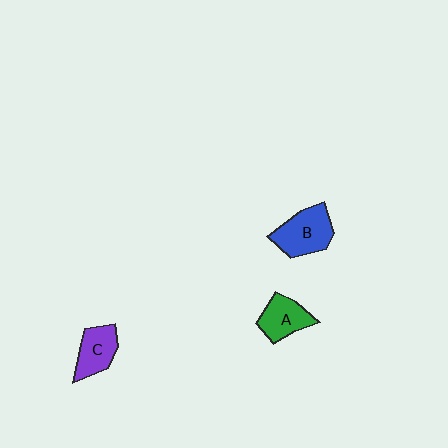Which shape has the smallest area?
Shape A (green).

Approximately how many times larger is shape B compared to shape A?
Approximately 1.3 times.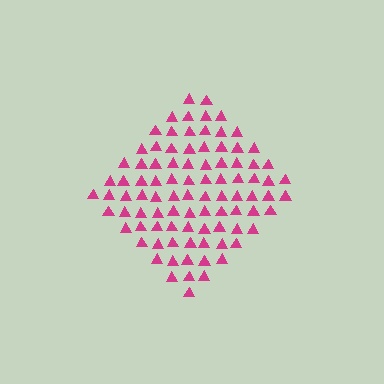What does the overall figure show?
The overall figure shows a diamond.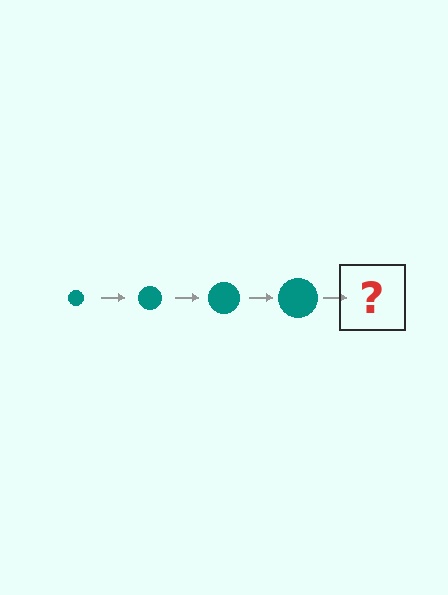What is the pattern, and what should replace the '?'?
The pattern is that the circle gets progressively larger each step. The '?' should be a teal circle, larger than the previous one.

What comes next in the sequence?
The next element should be a teal circle, larger than the previous one.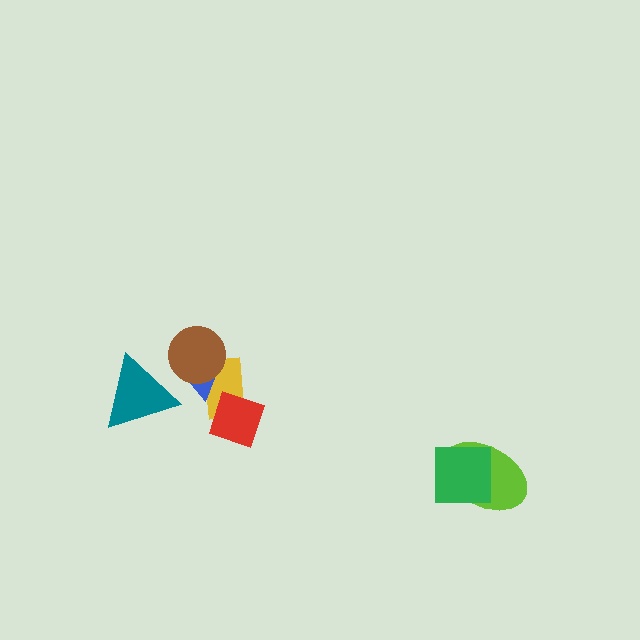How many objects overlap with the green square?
1 object overlaps with the green square.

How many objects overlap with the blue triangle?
2 objects overlap with the blue triangle.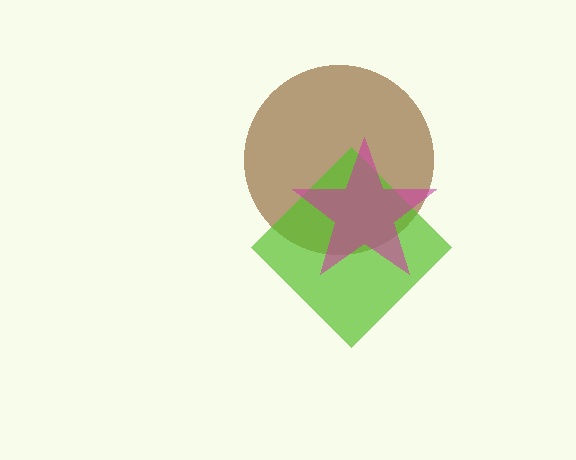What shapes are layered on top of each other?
The layered shapes are: a brown circle, a lime diamond, a magenta star.